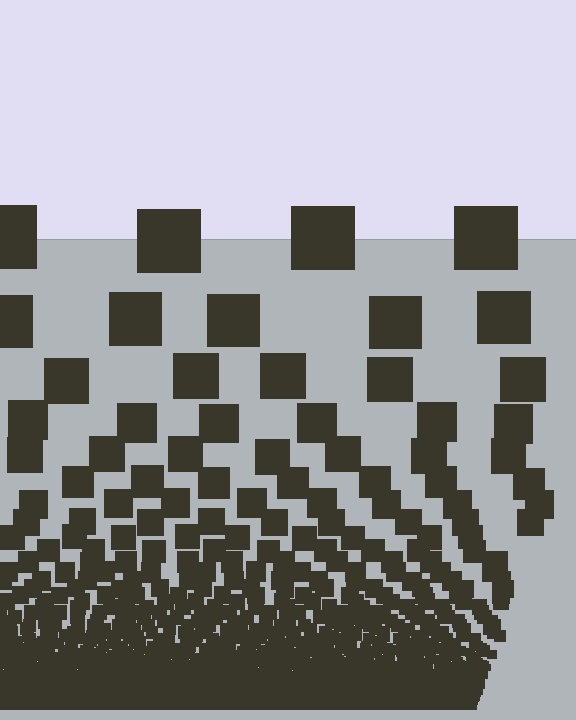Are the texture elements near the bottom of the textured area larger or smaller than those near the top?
Smaller. The gradient is inverted — elements near the bottom are smaller and denser.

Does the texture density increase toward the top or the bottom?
Density increases toward the bottom.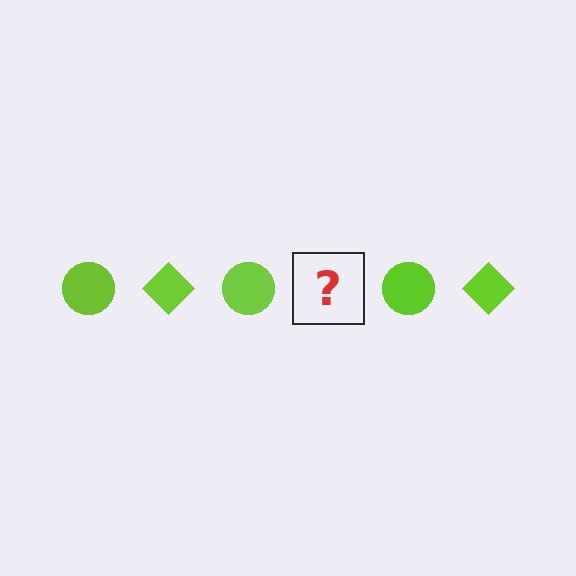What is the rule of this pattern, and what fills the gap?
The rule is that the pattern cycles through circle, diamond shapes in lime. The gap should be filled with a lime diamond.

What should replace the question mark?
The question mark should be replaced with a lime diamond.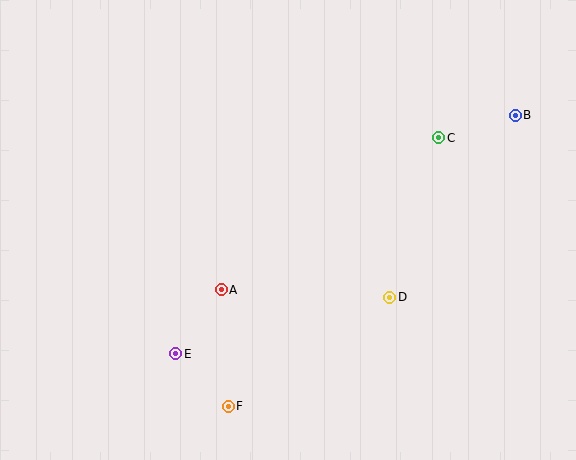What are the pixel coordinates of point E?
Point E is at (176, 354).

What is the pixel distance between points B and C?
The distance between B and C is 79 pixels.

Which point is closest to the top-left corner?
Point A is closest to the top-left corner.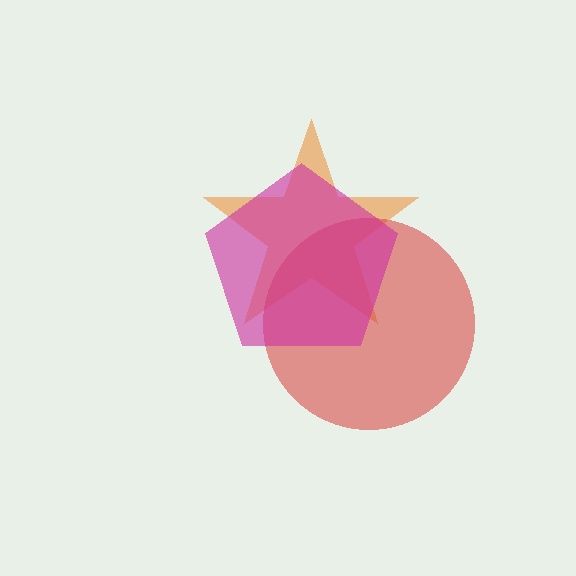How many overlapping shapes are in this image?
There are 3 overlapping shapes in the image.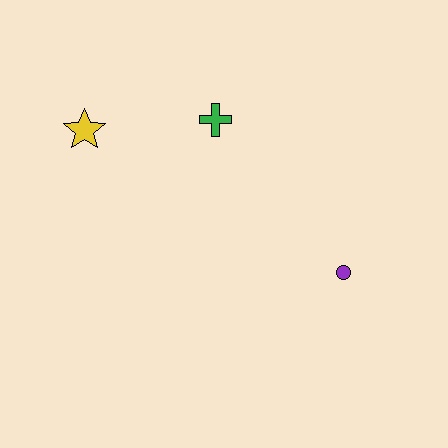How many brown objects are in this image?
There are no brown objects.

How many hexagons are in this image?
There are no hexagons.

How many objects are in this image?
There are 3 objects.